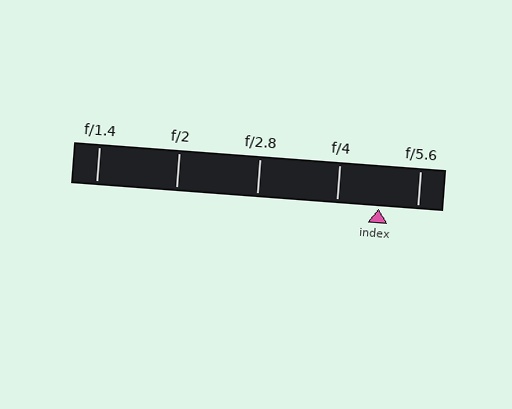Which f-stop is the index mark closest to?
The index mark is closest to f/5.6.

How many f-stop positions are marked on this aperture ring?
There are 5 f-stop positions marked.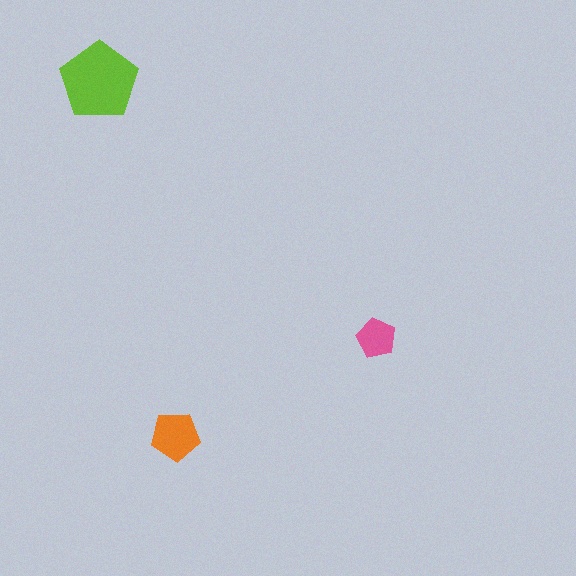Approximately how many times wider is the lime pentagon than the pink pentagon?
About 2 times wider.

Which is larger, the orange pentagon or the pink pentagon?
The orange one.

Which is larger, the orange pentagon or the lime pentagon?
The lime one.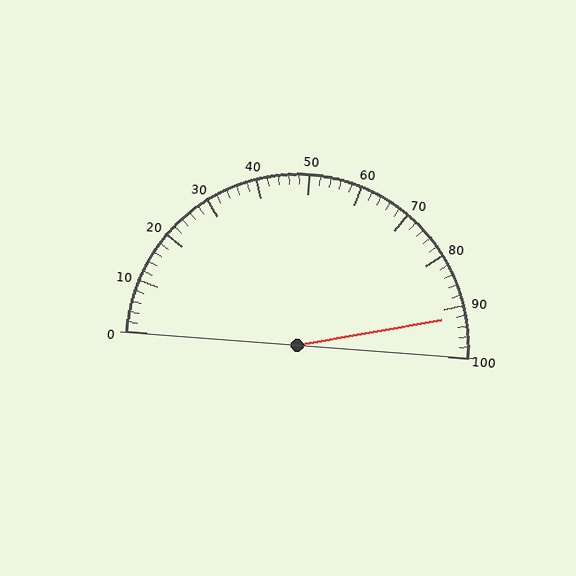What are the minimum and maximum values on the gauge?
The gauge ranges from 0 to 100.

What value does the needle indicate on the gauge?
The needle indicates approximately 92.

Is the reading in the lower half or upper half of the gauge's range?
The reading is in the upper half of the range (0 to 100).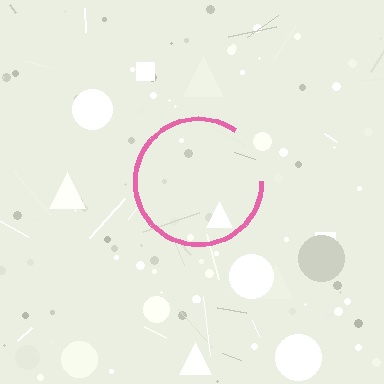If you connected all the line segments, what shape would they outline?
They would outline a circle.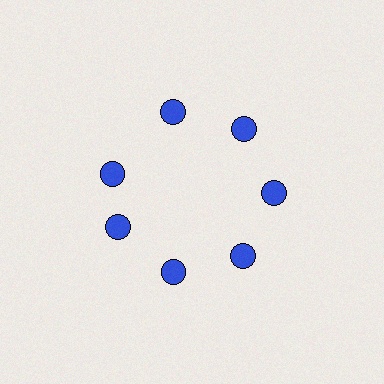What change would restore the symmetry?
The symmetry would be restored by rotating it back into even spacing with its neighbors so that all 7 circles sit at equal angles and equal distance from the center.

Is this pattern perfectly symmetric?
No. The 7 blue circles are arranged in a ring, but one element near the 10 o'clock position is rotated out of alignment along the ring, breaking the 7-fold rotational symmetry.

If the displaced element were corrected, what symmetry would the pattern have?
It would have 7-fold rotational symmetry — the pattern would map onto itself every 51 degrees.